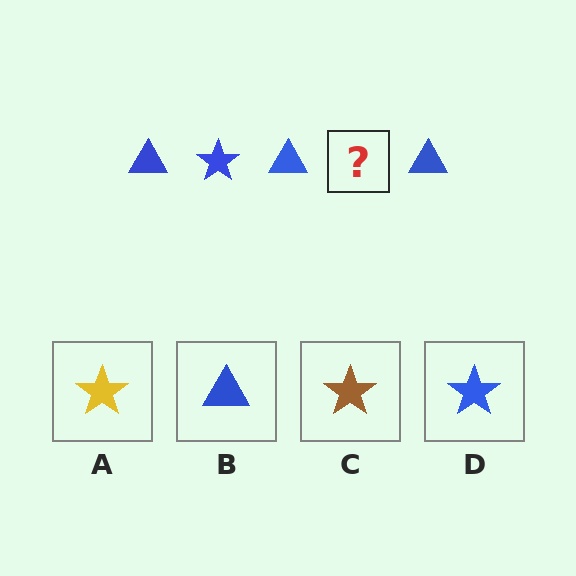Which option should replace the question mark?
Option D.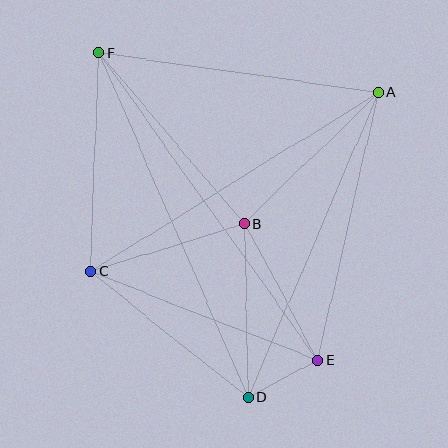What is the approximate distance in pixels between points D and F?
The distance between D and F is approximately 376 pixels.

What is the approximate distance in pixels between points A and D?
The distance between A and D is approximately 332 pixels.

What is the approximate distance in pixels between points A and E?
The distance between A and E is approximately 274 pixels.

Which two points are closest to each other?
Points D and E are closest to each other.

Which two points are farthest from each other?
Points E and F are farthest from each other.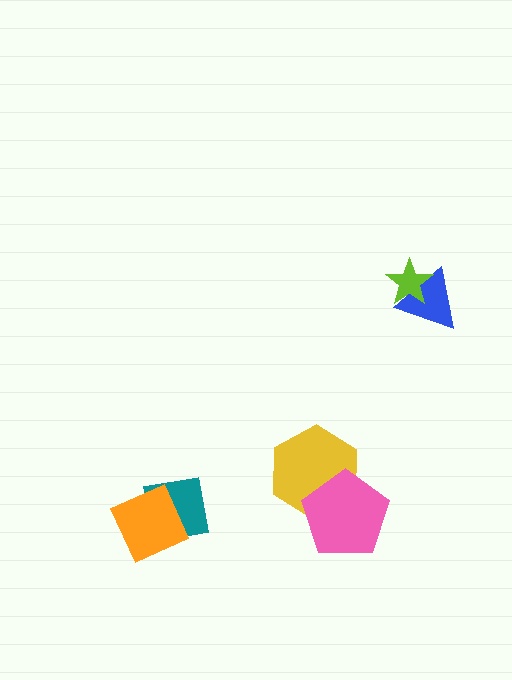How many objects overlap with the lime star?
1 object overlaps with the lime star.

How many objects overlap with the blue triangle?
1 object overlaps with the blue triangle.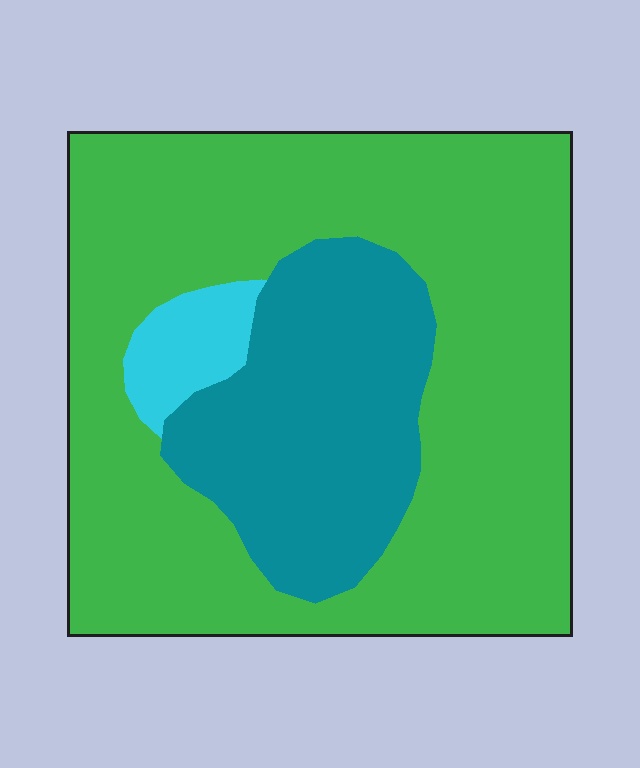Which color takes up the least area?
Cyan, at roughly 5%.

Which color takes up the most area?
Green, at roughly 70%.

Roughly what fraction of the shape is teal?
Teal covers around 25% of the shape.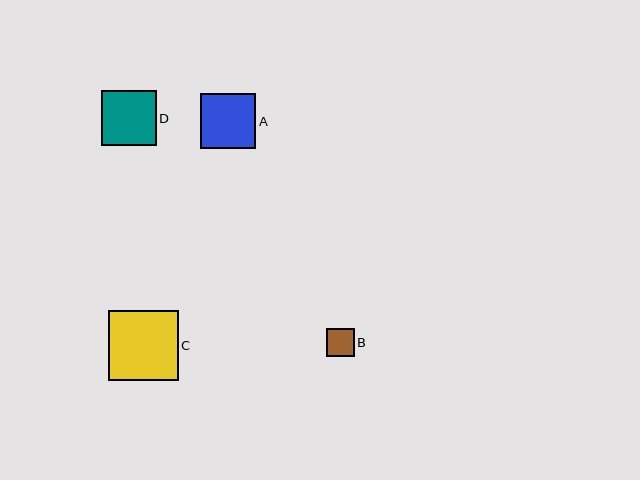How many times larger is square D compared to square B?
Square D is approximately 2.0 times the size of square B.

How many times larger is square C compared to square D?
Square C is approximately 1.3 times the size of square D.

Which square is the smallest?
Square B is the smallest with a size of approximately 28 pixels.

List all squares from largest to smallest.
From largest to smallest: C, A, D, B.